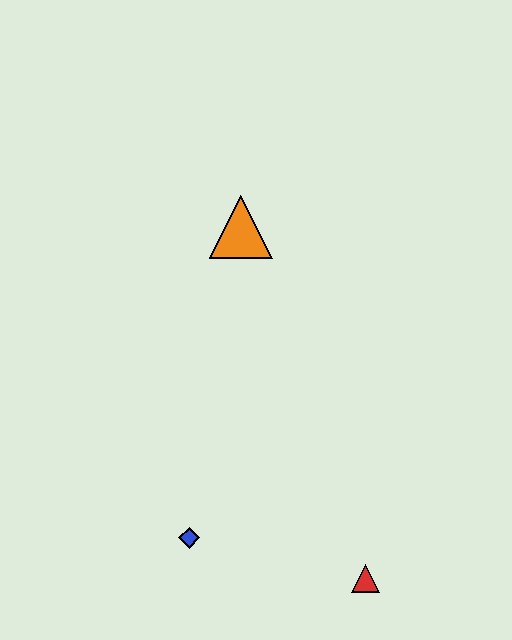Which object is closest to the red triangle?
The blue diamond is closest to the red triangle.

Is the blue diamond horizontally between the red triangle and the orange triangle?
No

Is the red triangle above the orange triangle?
No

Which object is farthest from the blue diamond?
The orange triangle is farthest from the blue diamond.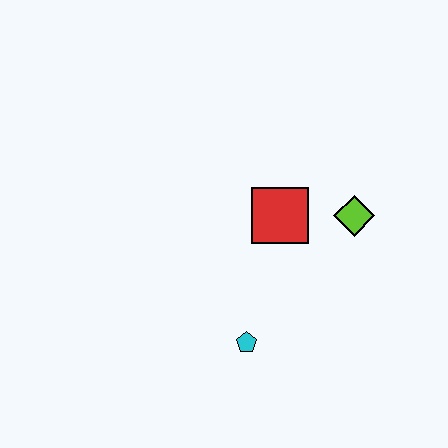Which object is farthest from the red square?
The cyan pentagon is farthest from the red square.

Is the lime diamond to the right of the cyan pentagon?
Yes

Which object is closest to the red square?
The lime diamond is closest to the red square.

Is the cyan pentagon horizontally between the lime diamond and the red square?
No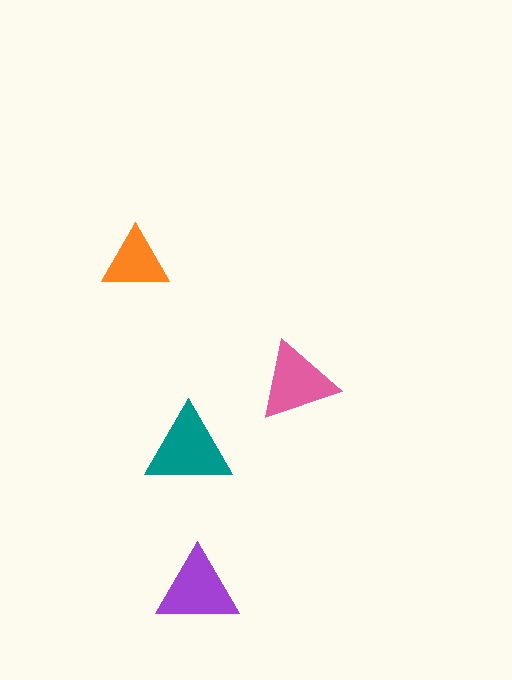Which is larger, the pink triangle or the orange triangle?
The pink one.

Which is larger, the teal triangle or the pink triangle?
The teal one.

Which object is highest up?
The orange triangle is topmost.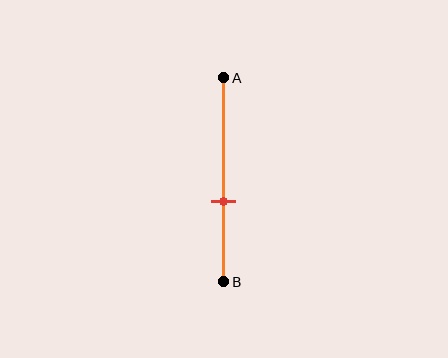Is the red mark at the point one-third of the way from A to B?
No, the mark is at about 60% from A, not at the 33% one-third point.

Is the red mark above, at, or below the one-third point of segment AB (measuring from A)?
The red mark is below the one-third point of segment AB.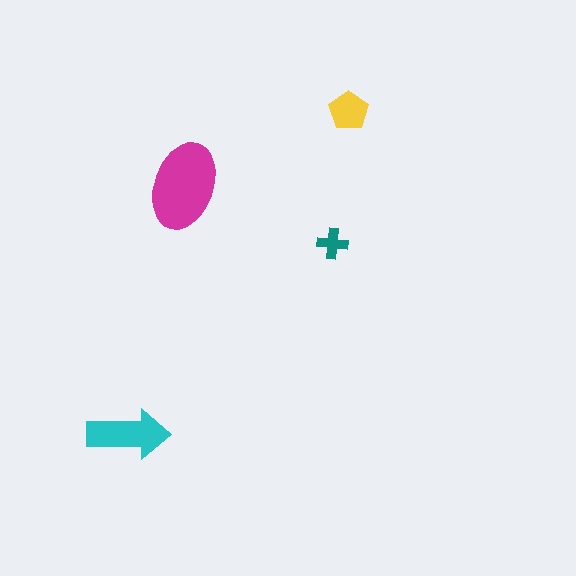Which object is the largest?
The magenta ellipse.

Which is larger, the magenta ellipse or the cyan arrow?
The magenta ellipse.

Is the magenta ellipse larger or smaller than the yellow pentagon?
Larger.